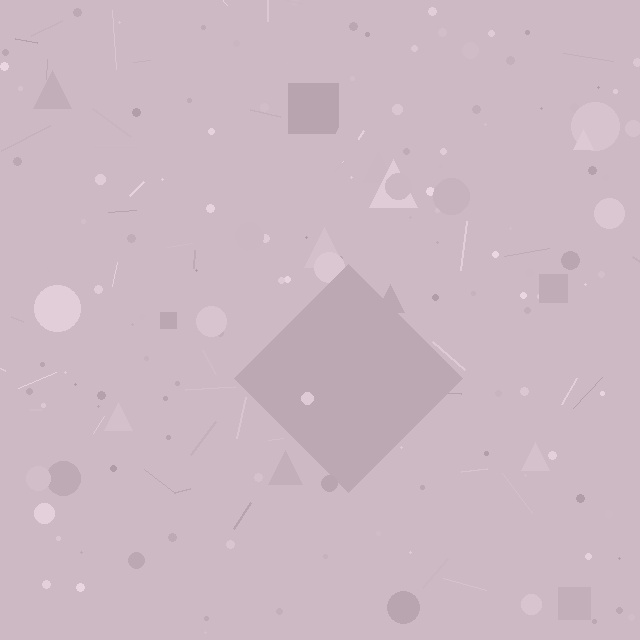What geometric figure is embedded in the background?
A diamond is embedded in the background.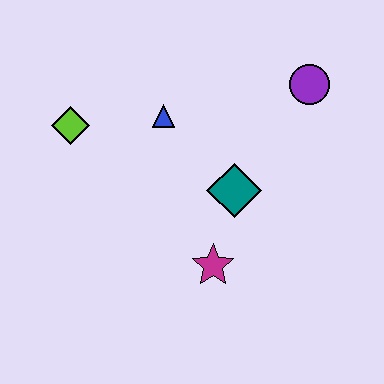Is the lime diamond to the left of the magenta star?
Yes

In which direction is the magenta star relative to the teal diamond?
The magenta star is below the teal diamond.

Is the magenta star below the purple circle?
Yes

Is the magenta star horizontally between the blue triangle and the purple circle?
Yes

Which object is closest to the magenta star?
The teal diamond is closest to the magenta star.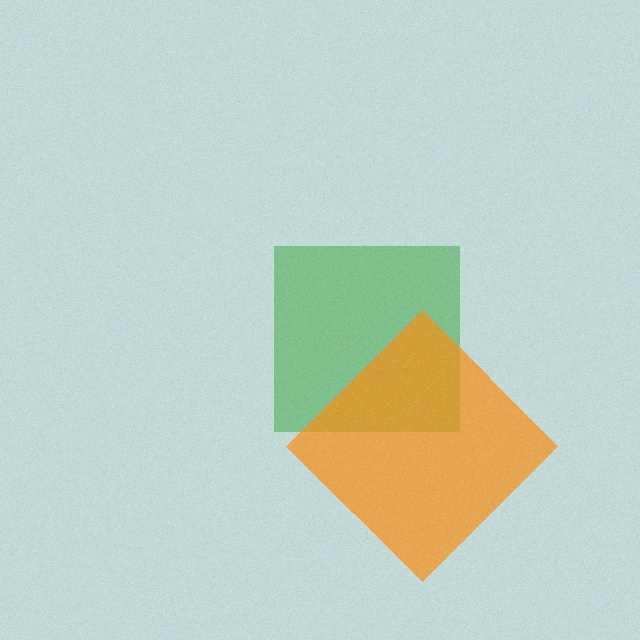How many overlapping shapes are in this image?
There are 2 overlapping shapes in the image.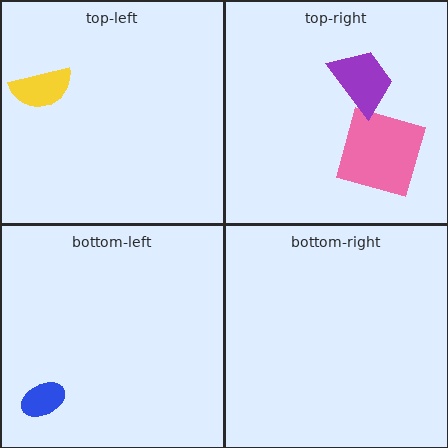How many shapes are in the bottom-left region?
1.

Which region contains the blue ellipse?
The bottom-left region.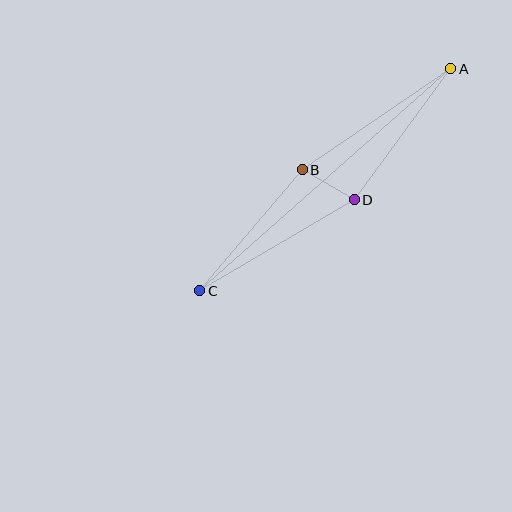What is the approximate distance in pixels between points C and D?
The distance between C and D is approximately 179 pixels.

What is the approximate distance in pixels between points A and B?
The distance between A and B is approximately 180 pixels.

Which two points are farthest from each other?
Points A and C are farthest from each other.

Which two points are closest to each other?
Points B and D are closest to each other.